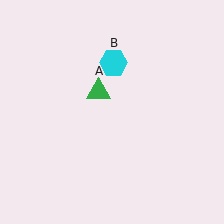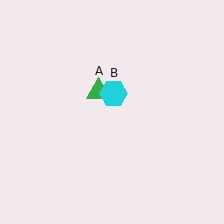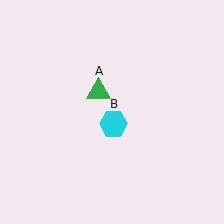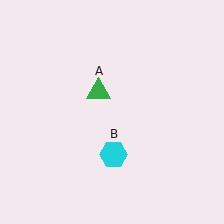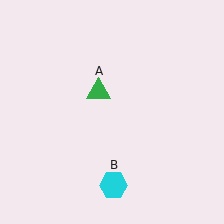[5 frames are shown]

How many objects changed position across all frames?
1 object changed position: cyan hexagon (object B).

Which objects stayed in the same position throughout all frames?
Green triangle (object A) remained stationary.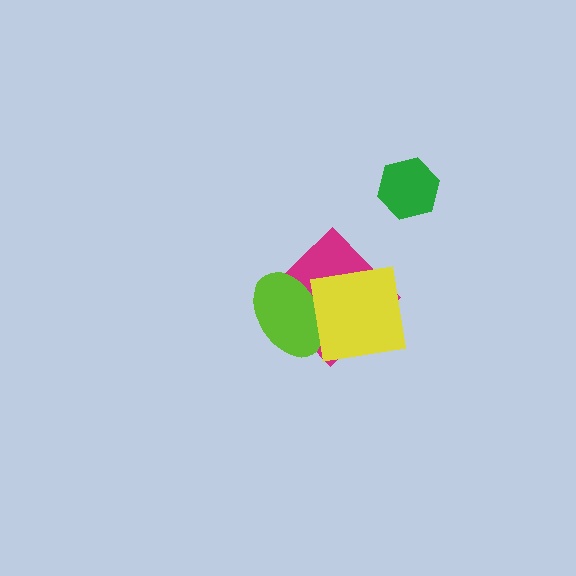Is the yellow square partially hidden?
No, no other shape covers it.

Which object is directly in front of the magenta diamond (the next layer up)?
The lime ellipse is directly in front of the magenta diamond.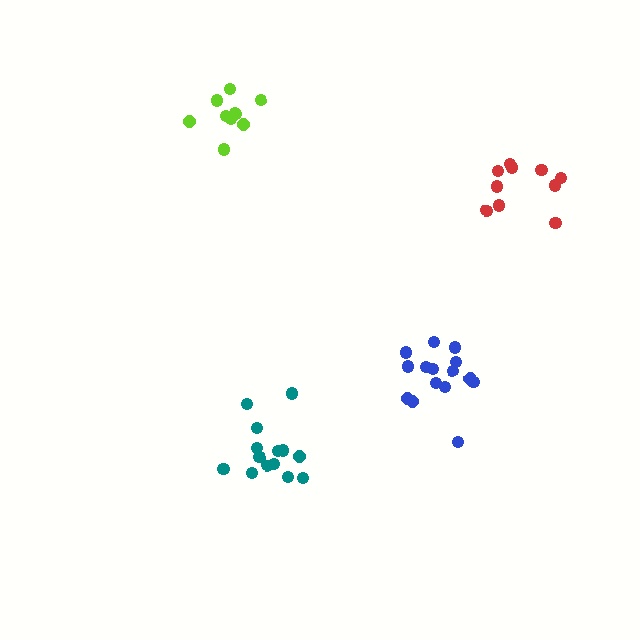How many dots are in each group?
Group 1: 10 dots, Group 2: 14 dots, Group 3: 15 dots, Group 4: 11 dots (50 total).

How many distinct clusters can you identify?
There are 4 distinct clusters.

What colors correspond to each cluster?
The clusters are colored: red, teal, blue, lime.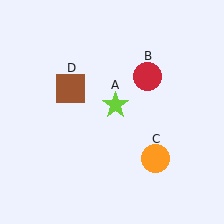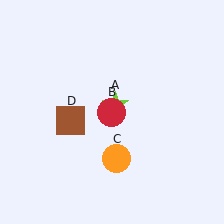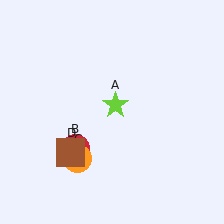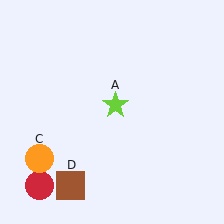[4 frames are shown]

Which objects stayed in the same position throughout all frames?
Lime star (object A) remained stationary.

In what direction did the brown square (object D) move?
The brown square (object D) moved down.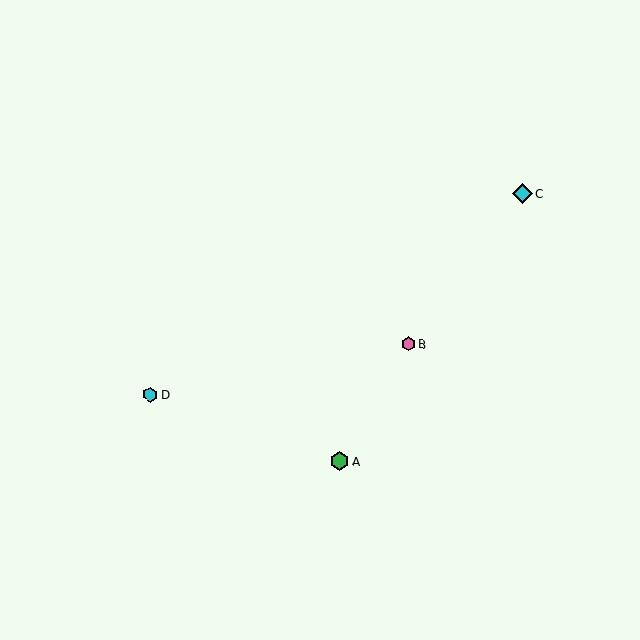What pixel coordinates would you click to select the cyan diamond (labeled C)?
Click at (522, 193) to select the cyan diamond C.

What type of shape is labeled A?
Shape A is a green hexagon.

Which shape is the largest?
The cyan diamond (labeled C) is the largest.